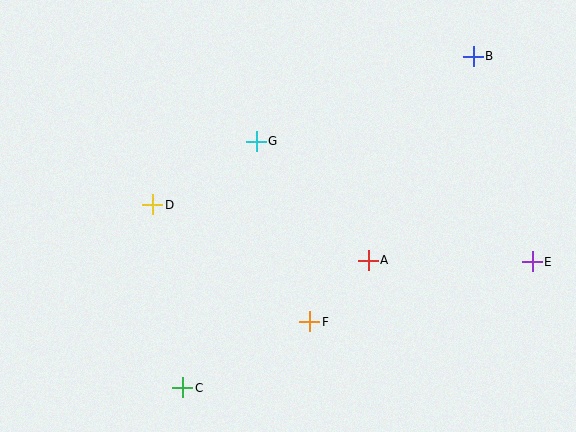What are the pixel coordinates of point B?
Point B is at (473, 56).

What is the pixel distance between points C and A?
The distance between C and A is 225 pixels.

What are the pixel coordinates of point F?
Point F is at (310, 322).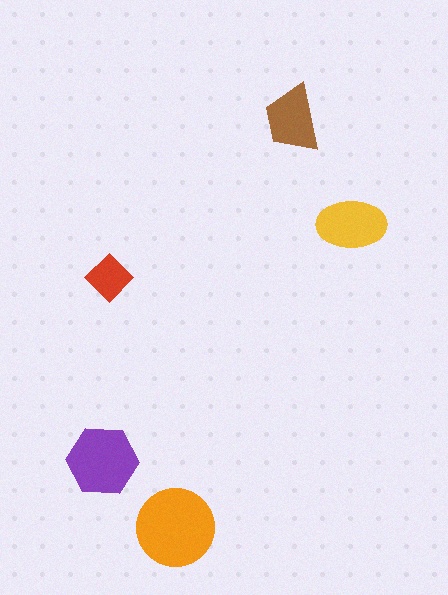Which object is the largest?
The orange circle.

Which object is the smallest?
The red diamond.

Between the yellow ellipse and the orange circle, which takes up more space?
The orange circle.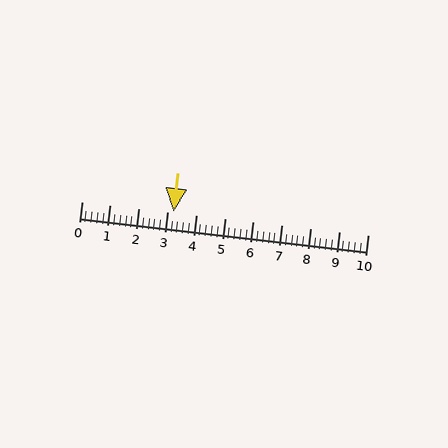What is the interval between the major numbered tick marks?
The major tick marks are spaced 1 units apart.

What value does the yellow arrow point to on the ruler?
The yellow arrow points to approximately 3.2.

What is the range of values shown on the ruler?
The ruler shows values from 0 to 10.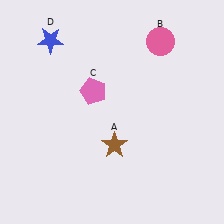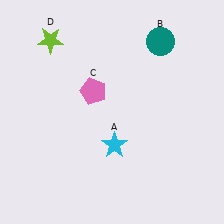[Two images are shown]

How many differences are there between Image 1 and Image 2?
There are 3 differences between the two images.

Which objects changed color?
A changed from brown to cyan. B changed from pink to teal. D changed from blue to lime.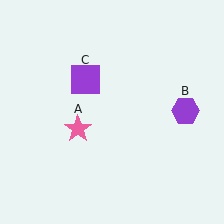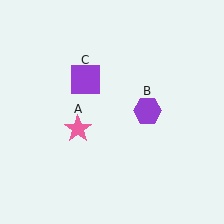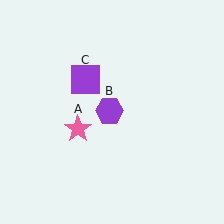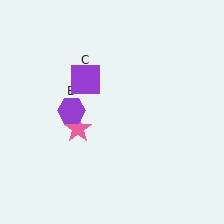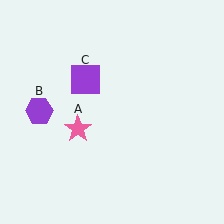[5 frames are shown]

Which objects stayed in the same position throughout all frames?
Pink star (object A) and purple square (object C) remained stationary.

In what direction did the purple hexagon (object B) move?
The purple hexagon (object B) moved left.